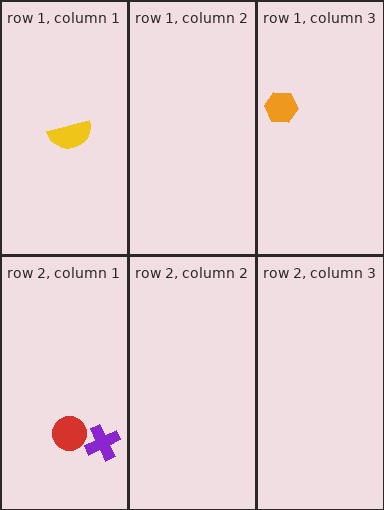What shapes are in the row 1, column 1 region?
The yellow semicircle.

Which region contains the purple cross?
The row 2, column 1 region.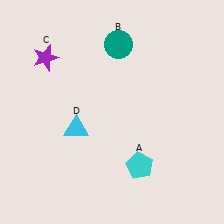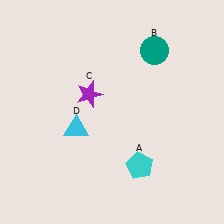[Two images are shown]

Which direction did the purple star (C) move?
The purple star (C) moved right.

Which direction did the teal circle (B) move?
The teal circle (B) moved right.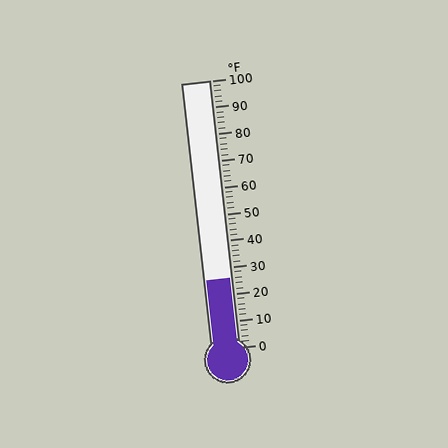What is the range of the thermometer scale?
The thermometer scale ranges from 0°F to 100°F.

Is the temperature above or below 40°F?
The temperature is below 40°F.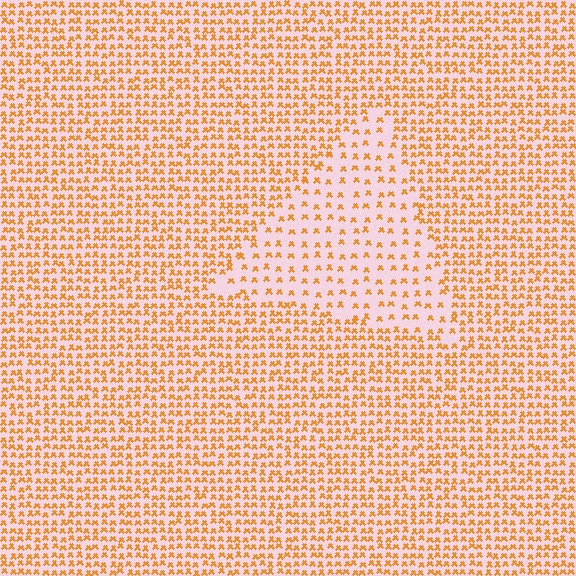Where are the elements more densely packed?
The elements are more densely packed outside the triangle boundary.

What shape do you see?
I see a triangle.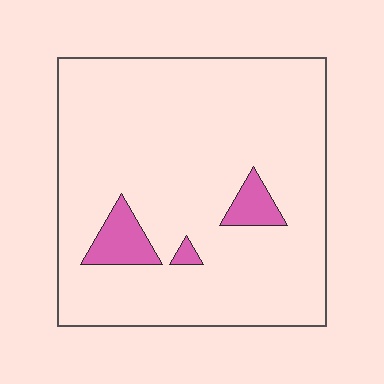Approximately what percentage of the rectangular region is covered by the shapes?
Approximately 10%.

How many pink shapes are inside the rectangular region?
3.